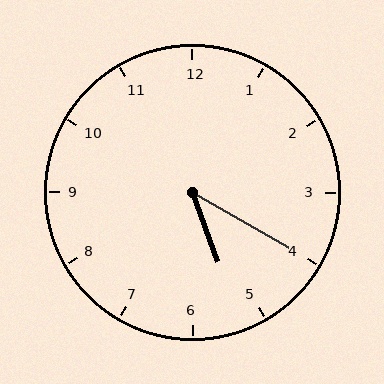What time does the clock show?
5:20.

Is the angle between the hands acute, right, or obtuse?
It is acute.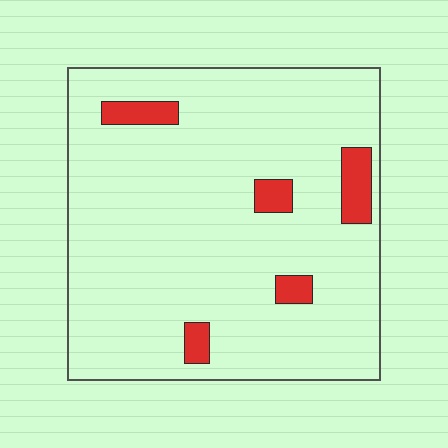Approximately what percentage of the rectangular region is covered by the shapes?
Approximately 10%.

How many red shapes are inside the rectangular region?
5.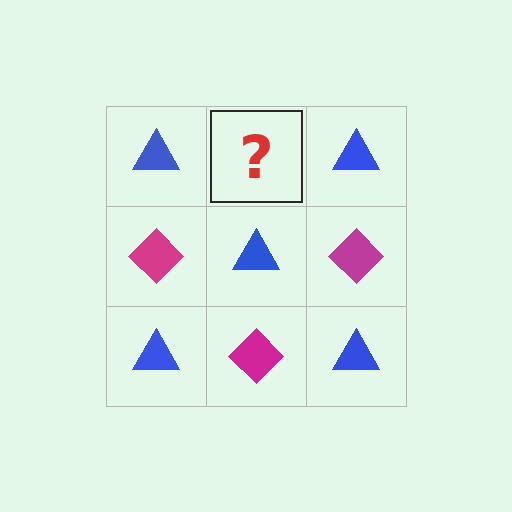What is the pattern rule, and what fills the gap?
The rule is that it alternates blue triangle and magenta diamond in a checkerboard pattern. The gap should be filled with a magenta diamond.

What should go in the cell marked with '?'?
The missing cell should contain a magenta diamond.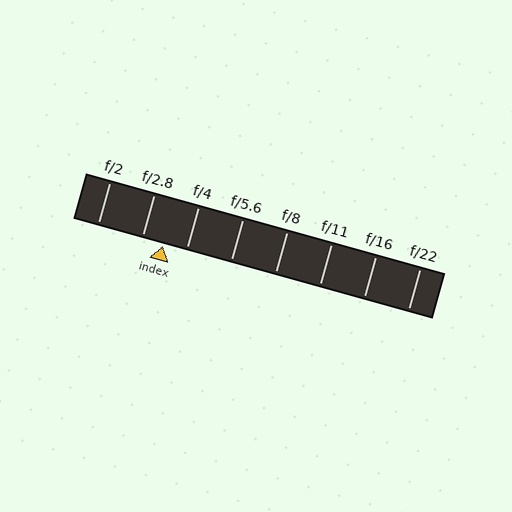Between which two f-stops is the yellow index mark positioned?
The index mark is between f/2.8 and f/4.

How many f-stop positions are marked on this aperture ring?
There are 8 f-stop positions marked.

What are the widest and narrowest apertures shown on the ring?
The widest aperture shown is f/2 and the narrowest is f/22.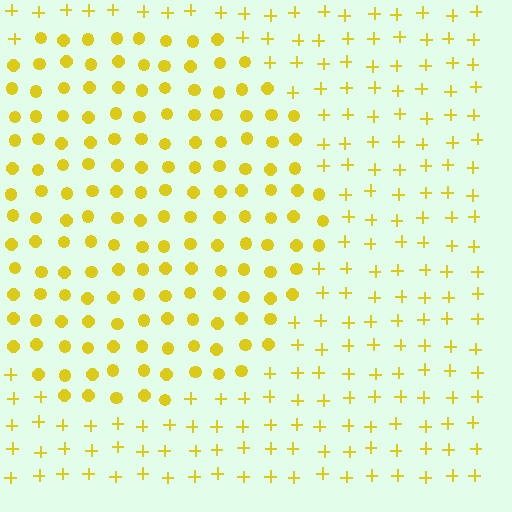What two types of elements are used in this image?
The image uses circles inside the circle region and plus signs outside it.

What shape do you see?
I see a circle.